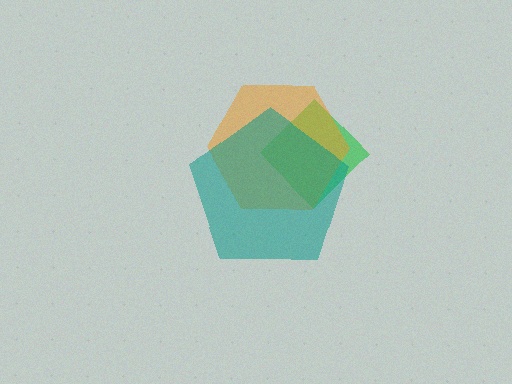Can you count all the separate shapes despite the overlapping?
Yes, there are 3 separate shapes.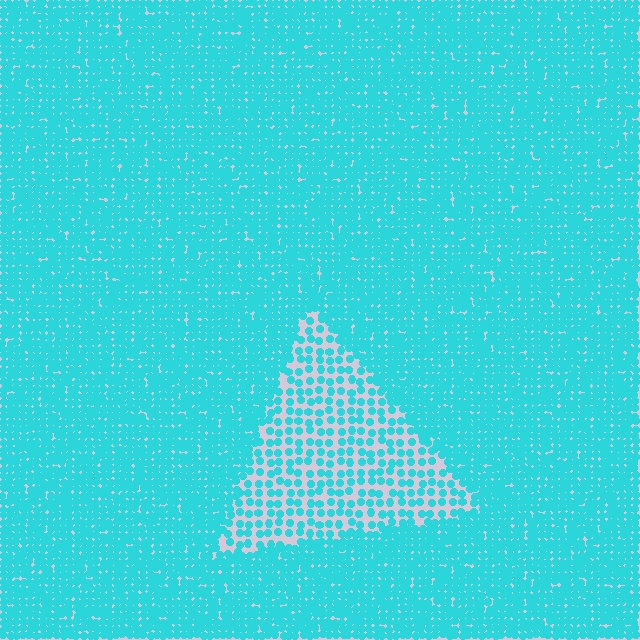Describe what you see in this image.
The image contains small cyan elements arranged at two different densities. A triangle-shaped region is visible where the elements are less densely packed than the surrounding area.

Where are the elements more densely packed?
The elements are more densely packed outside the triangle boundary.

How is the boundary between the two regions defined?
The boundary is defined by a change in element density (approximately 2.3x ratio). All elements are the same color, size, and shape.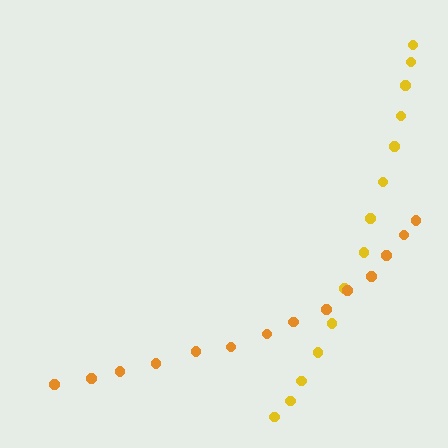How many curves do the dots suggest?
There are 2 distinct paths.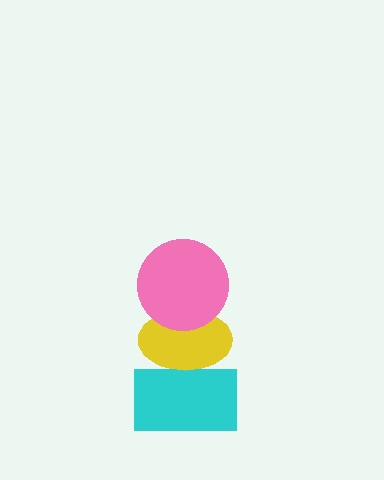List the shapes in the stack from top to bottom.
From top to bottom: the pink circle, the yellow ellipse, the cyan rectangle.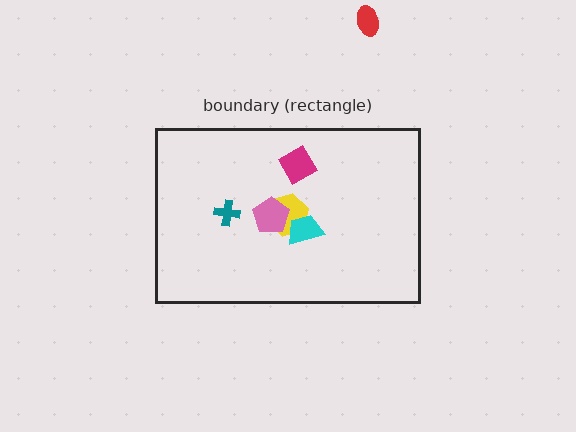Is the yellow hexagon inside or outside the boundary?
Inside.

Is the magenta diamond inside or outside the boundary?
Inside.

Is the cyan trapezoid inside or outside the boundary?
Inside.